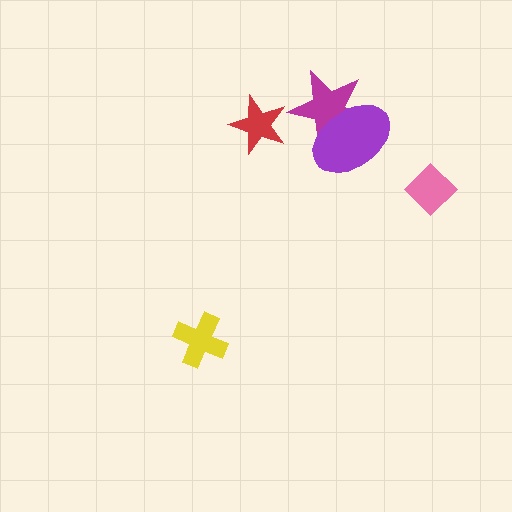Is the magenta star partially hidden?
Yes, it is partially covered by another shape.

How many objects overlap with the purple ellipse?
1 object overlaps with the purple ellipse.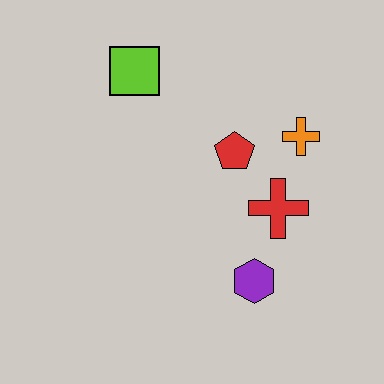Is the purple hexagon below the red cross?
Yes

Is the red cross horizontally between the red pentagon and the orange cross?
Yes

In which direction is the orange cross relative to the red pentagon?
The orange cross is to the right of the red pentagon.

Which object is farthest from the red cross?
The lime square is farthest from the red cross.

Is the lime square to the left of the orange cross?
Yes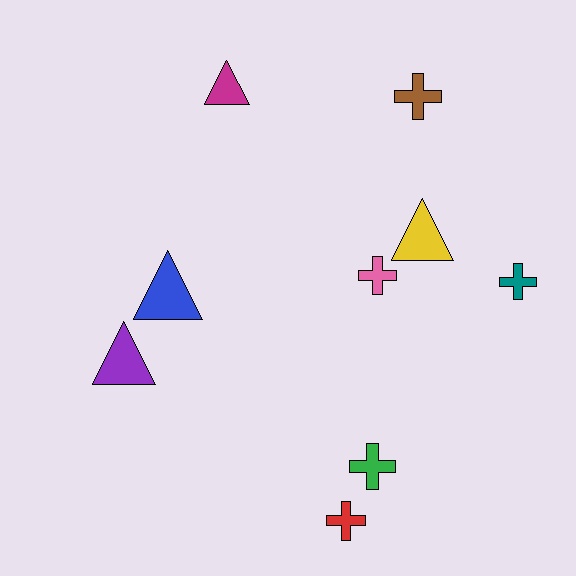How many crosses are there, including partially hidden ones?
There are 5 crosses.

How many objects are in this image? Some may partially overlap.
There are 9 objects.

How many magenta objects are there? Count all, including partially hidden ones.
There is 1 magenta object.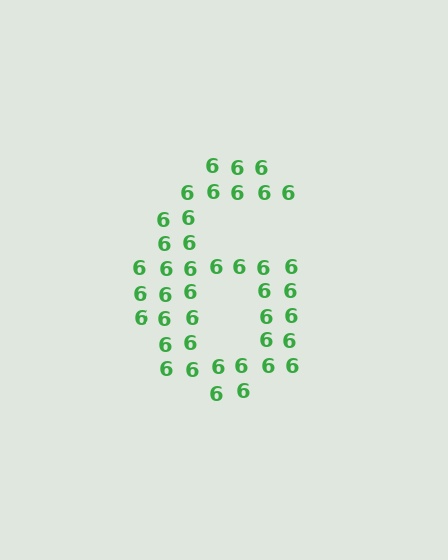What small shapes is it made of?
It is made of small digit 6's.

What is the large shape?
The large shape is the digit 6.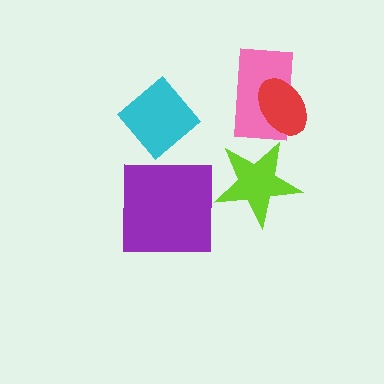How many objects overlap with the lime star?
0 objects overlap with the lime star.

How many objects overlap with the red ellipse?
1 object overlaps with the red ellipse.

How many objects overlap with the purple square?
0 objects overlap with the purple square.